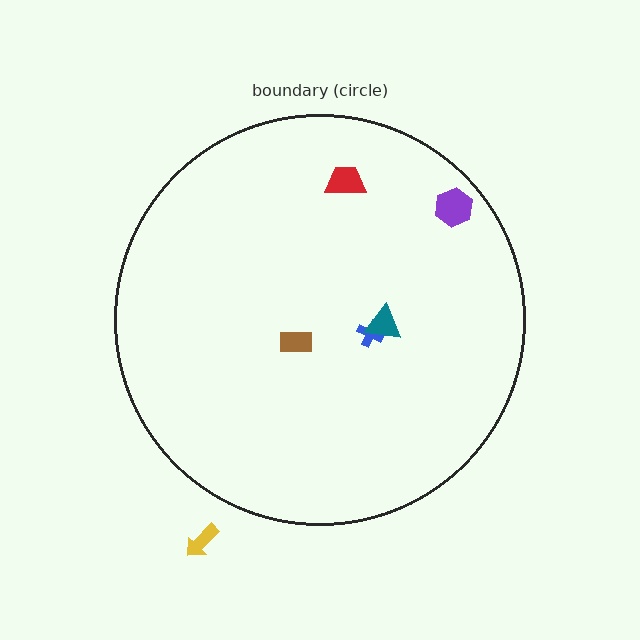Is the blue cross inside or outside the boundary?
Inside.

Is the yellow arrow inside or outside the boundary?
Outside.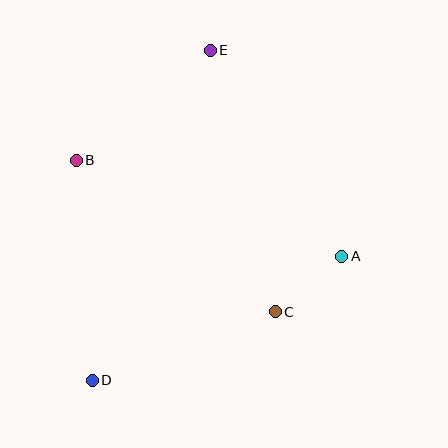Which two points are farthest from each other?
Points D and E are farthest from each other.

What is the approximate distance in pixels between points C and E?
The distance between C and E is approximately 270 pixels.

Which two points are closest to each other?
Points A and C are closest to each other.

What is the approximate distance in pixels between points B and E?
The distance between B and E is approximately 173 pixels.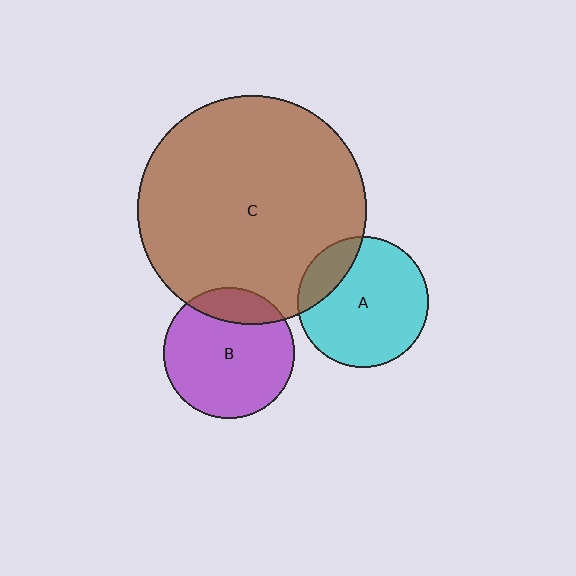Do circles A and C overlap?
Yes.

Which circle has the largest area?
Circle C (brown).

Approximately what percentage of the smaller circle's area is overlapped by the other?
Approximately 20%.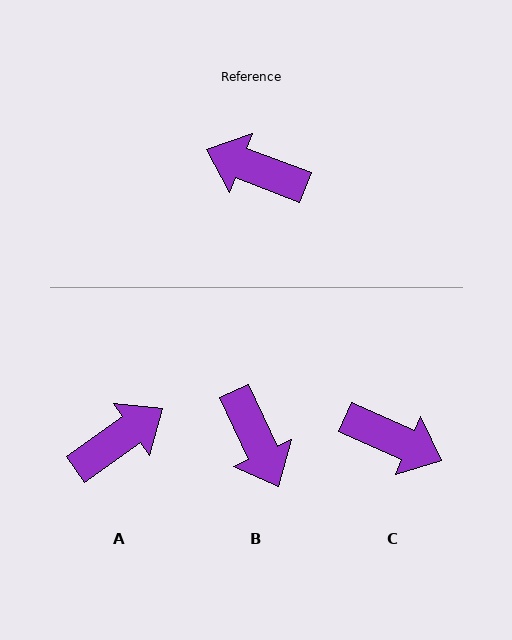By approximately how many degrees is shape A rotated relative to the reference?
Approximately 124 degrees clockwise.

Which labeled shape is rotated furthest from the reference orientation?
C, about 177 degrees away.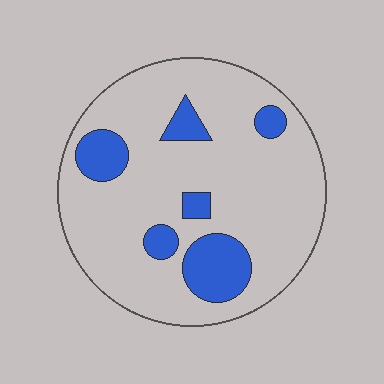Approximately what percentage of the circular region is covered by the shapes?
Approximately 20%.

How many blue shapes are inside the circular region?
6.